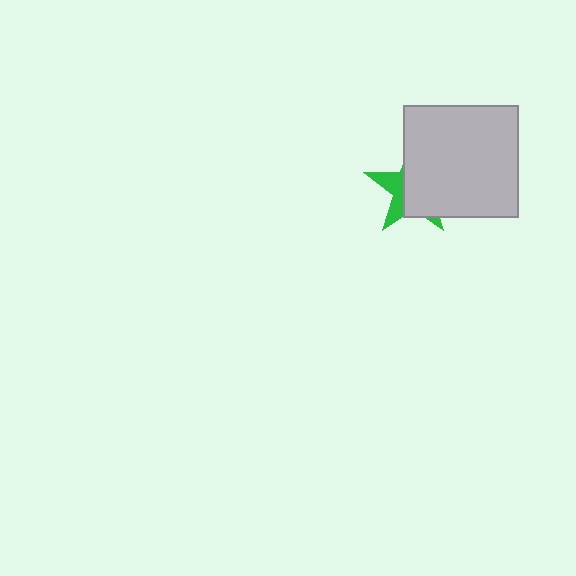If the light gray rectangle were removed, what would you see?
You would see the complete green star.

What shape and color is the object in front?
The object in front is a light gray rectangle.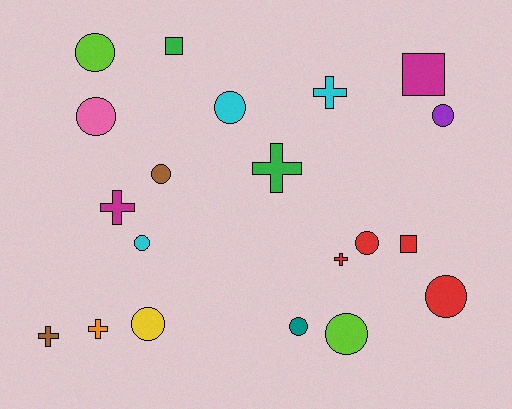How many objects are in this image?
There are 20 objects.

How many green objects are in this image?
There are 2 green objects.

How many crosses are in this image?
There are 6 crosses.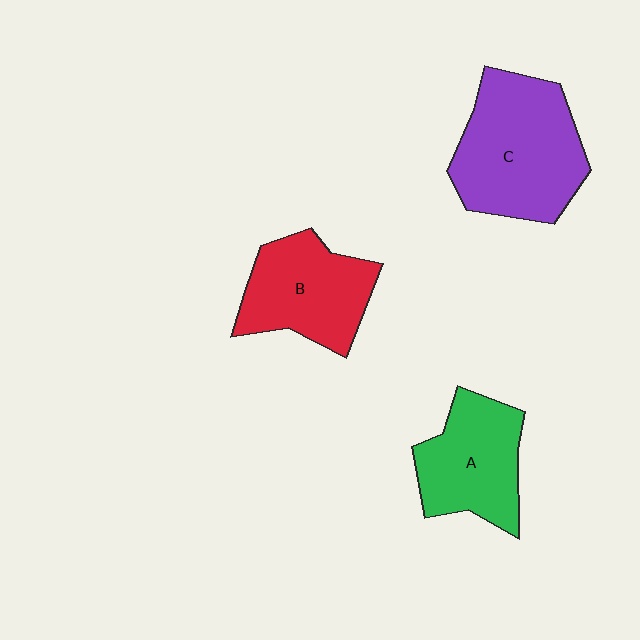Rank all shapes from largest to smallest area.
From largest to smallest: C (purple), B (red), A (green).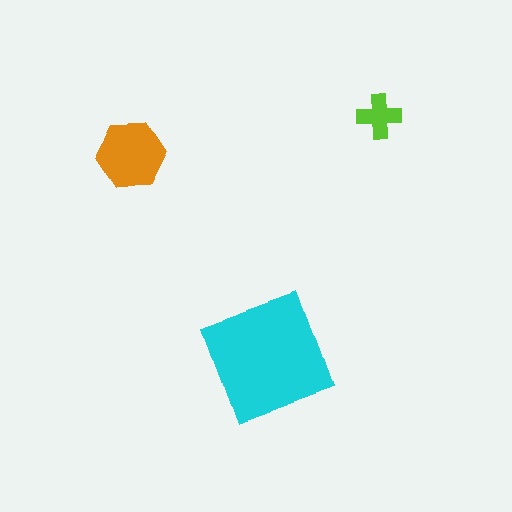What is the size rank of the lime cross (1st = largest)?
3rd.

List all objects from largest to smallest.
The cyan square, the orange hexagon, the lime cross.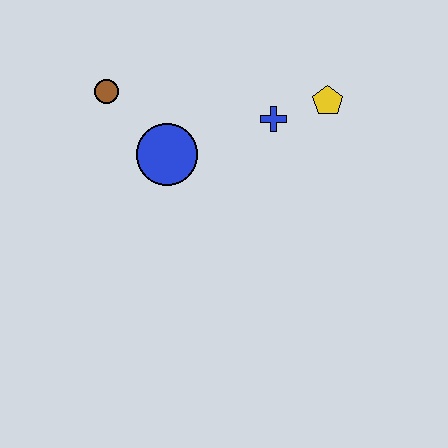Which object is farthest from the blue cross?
The brown circle is farthest from the blue cross.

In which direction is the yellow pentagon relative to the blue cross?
The yellow pentagon is to the right of the blue cross.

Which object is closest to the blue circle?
The brown circle is closest to the blue circle.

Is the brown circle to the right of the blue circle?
No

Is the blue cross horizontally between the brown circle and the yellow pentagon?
Yes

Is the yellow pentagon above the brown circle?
No